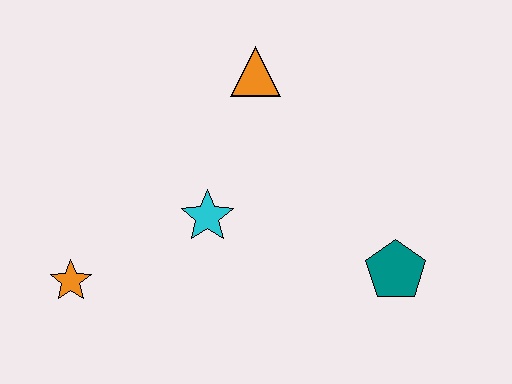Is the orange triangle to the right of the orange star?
Yes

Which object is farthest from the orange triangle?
The orange star is farthest from the orange triangle.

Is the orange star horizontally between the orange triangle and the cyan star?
No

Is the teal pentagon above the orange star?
Yes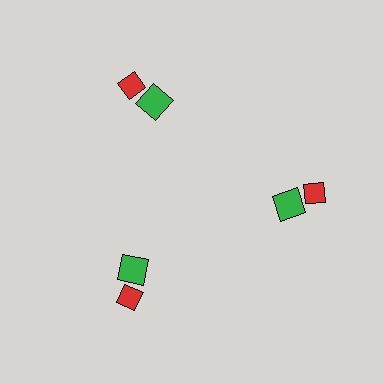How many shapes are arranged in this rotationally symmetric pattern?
There are 6 shapes, arranged in 3 groups of 2.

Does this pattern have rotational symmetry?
Yes, this pattern has 3-fold rotational symmetry. It looks the same after rotating 120 degrees around the center.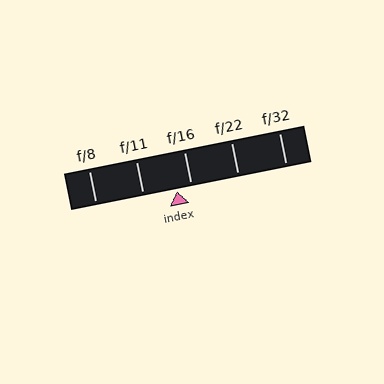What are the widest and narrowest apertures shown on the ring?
The widest aperture shown is f/8 and the narrowest is f/32.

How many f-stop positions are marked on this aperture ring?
There are 5 f-stop positions marked.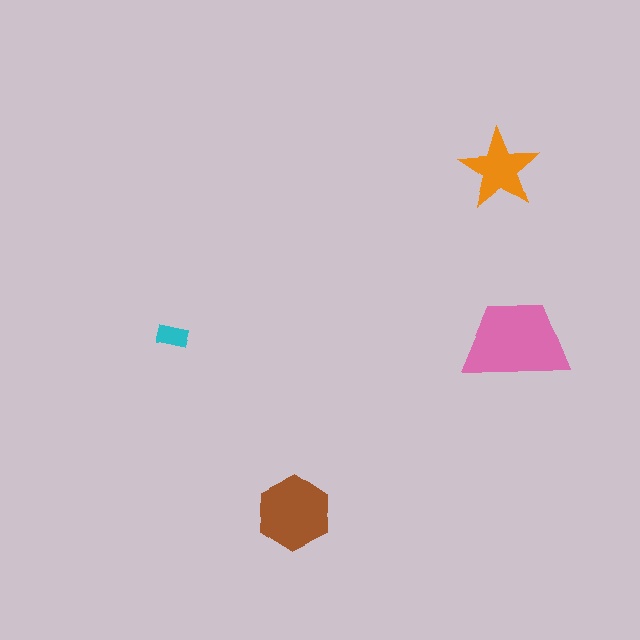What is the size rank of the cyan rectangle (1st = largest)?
4th.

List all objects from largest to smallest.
The pink trapezoid, the brown hexagon, the orange star, the cyan rectangle.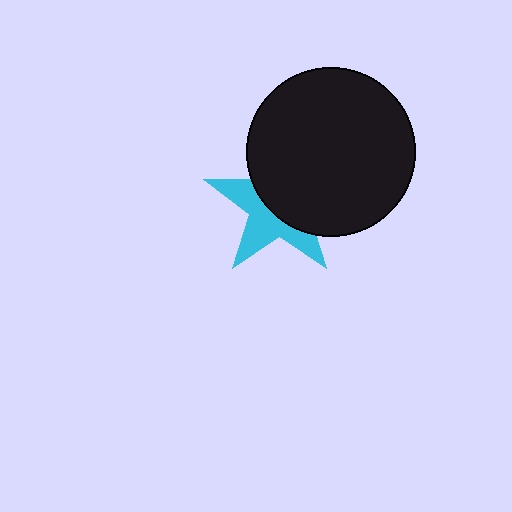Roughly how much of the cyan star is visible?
About half of it is visible (roughly 45%).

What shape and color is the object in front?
The object in front is a black circle.